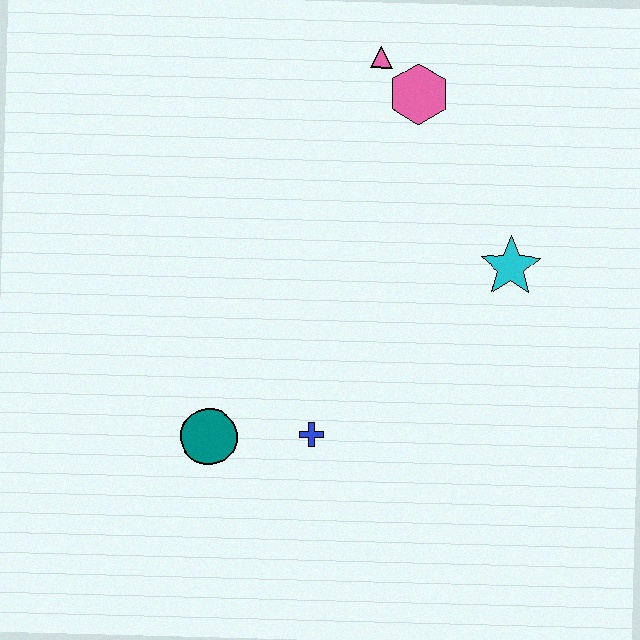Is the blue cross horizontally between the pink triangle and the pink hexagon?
No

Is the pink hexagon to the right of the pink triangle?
Yes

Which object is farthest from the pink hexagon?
The teal circle is farthest from the pink hexagon.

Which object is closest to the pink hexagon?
The pink triangle is closest to the pink hexagon.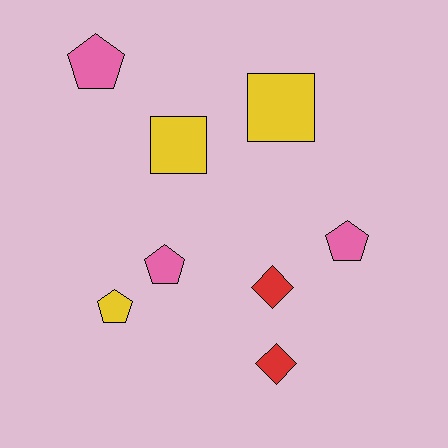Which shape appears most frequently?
Pentagon, with 4 objects.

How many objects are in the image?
There are 8 objects.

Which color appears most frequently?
Pink, with 3 objects.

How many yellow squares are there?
There are 2 yellow squares.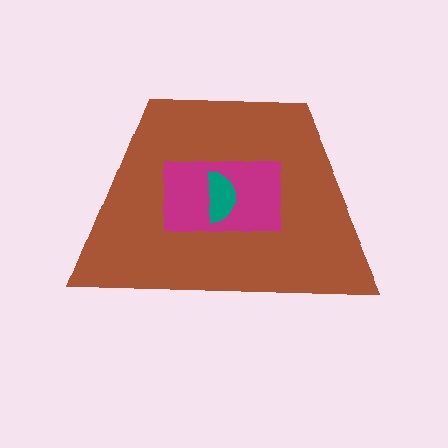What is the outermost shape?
The brown trapezoid.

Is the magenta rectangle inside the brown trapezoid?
Yes.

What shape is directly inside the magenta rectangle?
The teal semicircle.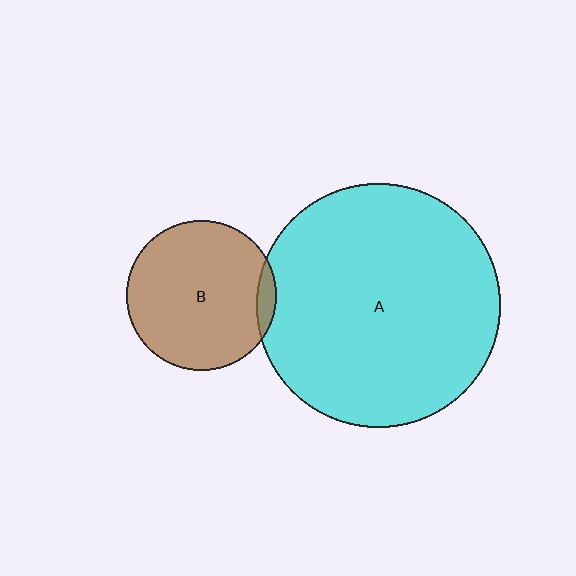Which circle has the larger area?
Circle A (cyan).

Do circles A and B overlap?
Yes.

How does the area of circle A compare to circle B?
Approximately 2.6 times.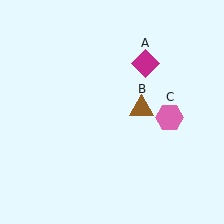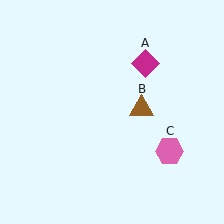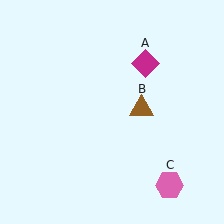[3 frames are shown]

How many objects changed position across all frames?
1 object changed position: pink hexagon (object C).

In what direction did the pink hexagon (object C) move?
The pink hexagon (object C) moved down.